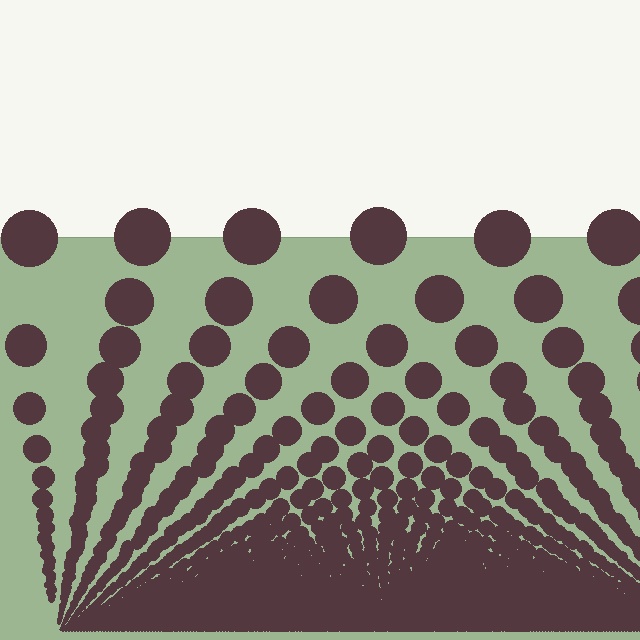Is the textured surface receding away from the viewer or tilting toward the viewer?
The surface appears to tilt toward the viewer. Texture elements get larger and sparser toward the top.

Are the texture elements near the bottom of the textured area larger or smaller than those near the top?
Smaller. The gradient is inverted — elements near the bottom are smaller and denser.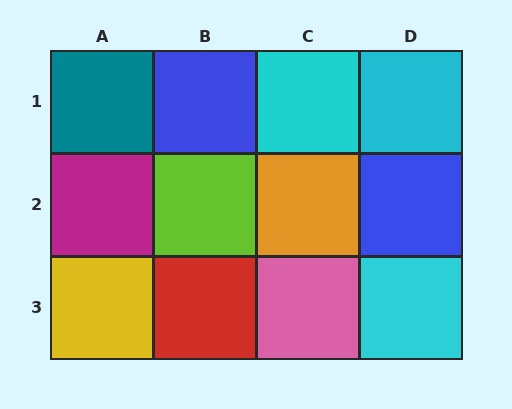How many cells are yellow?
1 cell is yellow.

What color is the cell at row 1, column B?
Blue.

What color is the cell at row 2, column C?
Orange.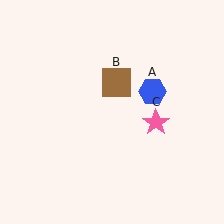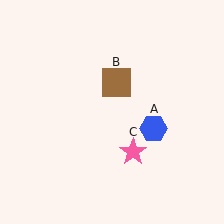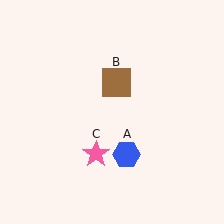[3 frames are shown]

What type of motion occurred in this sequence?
The blue hexagon (object A), pink star (object C) rotated clockwise around the center of the scene.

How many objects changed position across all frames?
2 objects changed position: blue hexagon (object A), pink star (object C).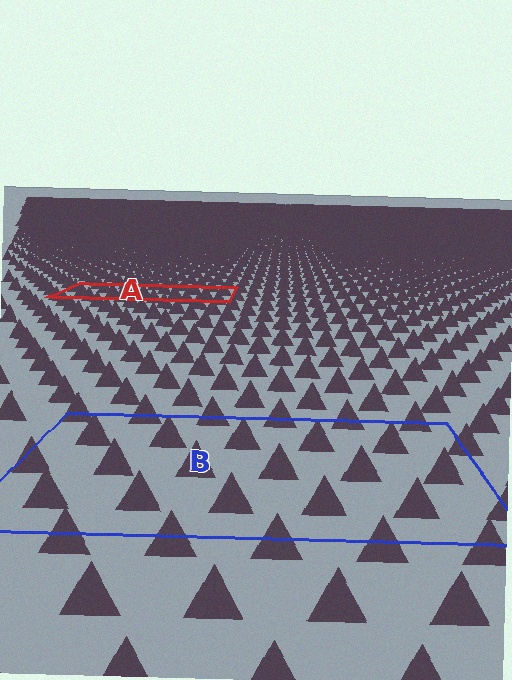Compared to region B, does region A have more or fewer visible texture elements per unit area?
Region A has more texture elements per unit area — they are packed more densely because it is farther away.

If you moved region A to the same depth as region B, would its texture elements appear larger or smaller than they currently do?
They would appear larger. At a closer depth, the same texture elements are projected at a bigger on-screen size.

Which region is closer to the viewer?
Region B is closer. The texture elements there are larger and more spread out.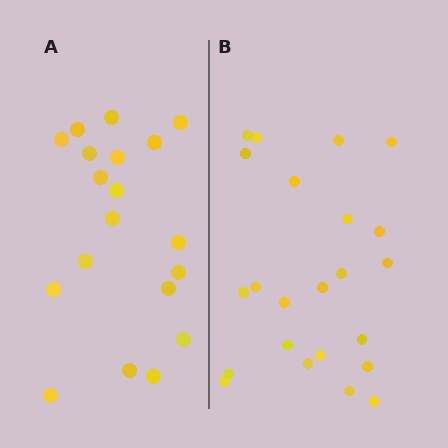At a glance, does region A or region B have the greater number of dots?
Region B (the right region) has more dots.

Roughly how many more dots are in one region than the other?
Region B has about 4 more dots than region A.